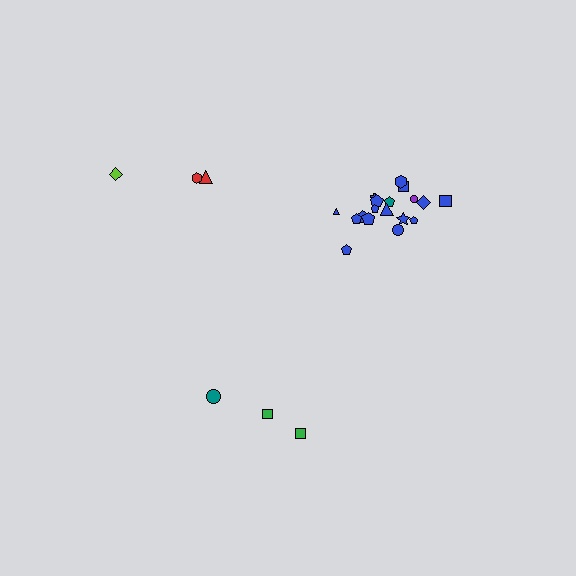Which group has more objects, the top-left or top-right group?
The top-right group.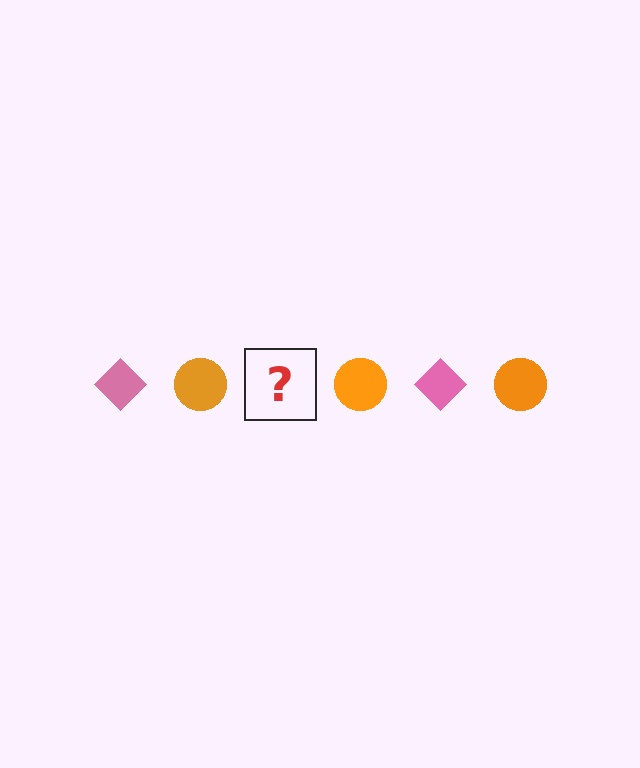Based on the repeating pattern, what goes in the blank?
The blank should be a pink diamond.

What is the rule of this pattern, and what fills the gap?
The rule is that the pattern alternates between pink diamond and orange circle. The gap should be filled with a pink diamond.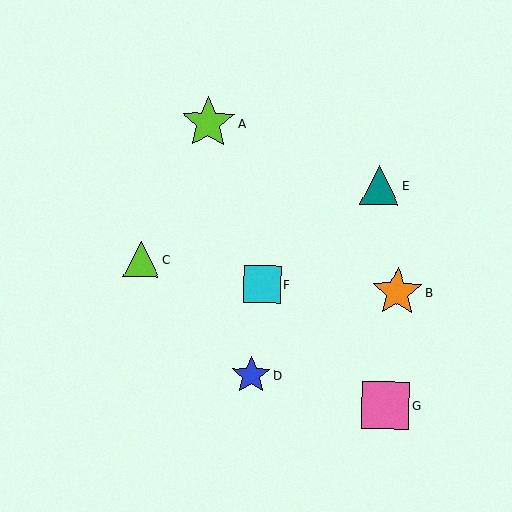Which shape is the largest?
The lime star (labeled A) is the largest.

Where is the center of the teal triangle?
The center of the teal triangle is at (379, 185).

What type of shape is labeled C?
Shape C is a lime triangle.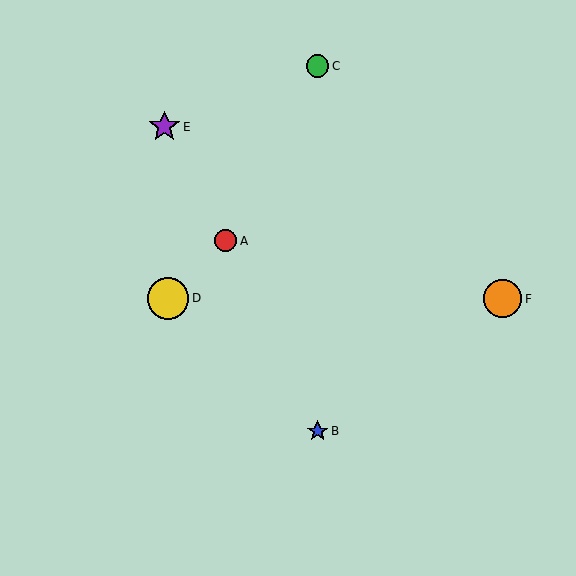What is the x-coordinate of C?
Object C is at x≈318.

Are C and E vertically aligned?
No, C is at x≈318 and E is at x≈164.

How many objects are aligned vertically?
2 objects (B, C) are aligned vertically.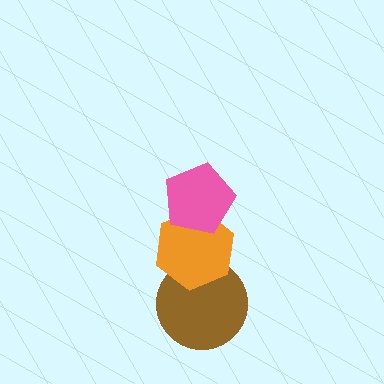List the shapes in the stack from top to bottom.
From top to bottom: the pink pentagon, the orange hexagon, the brown circle.